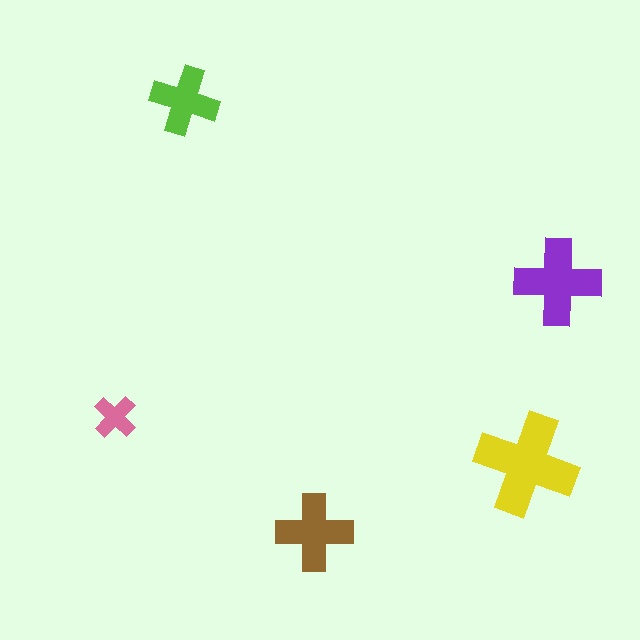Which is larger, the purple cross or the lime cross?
The purple one.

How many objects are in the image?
There are 5 objects in the image.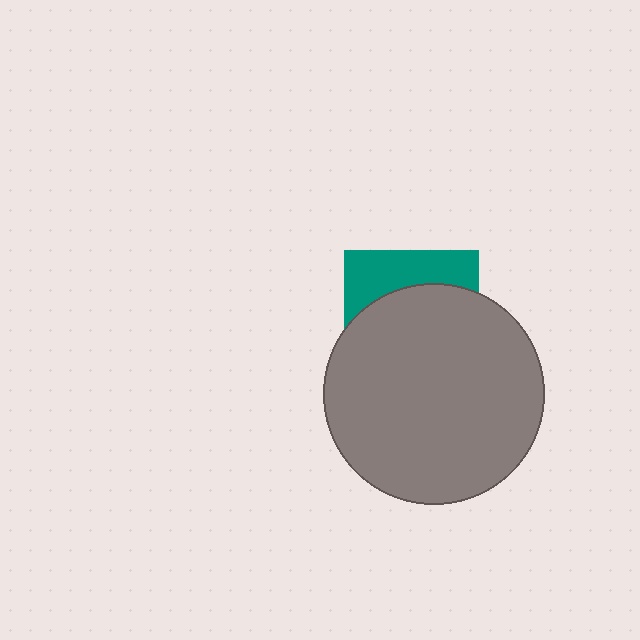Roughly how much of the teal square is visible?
A small part of it is visible (roughly 32%).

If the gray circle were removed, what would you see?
You would see the complete teal square.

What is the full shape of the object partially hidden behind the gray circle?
The partially hidden object is a teal square.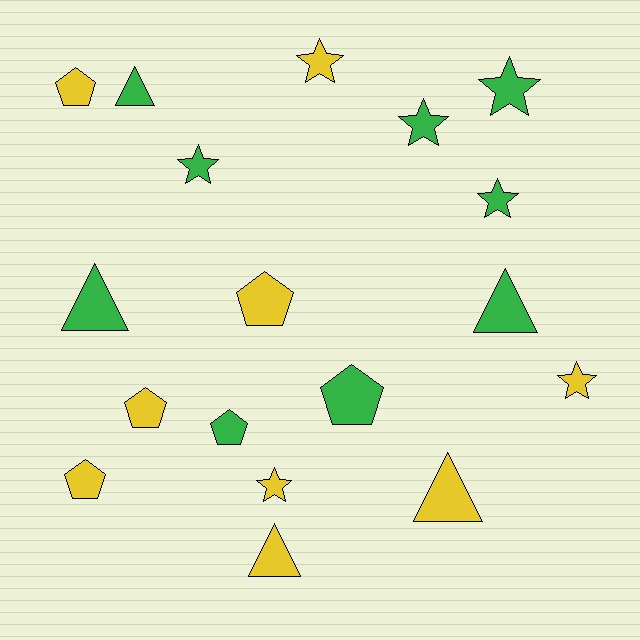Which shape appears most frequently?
Star, with 7 objects.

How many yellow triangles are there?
There are 2 yellow triangles.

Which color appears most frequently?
Green, with 9 objects.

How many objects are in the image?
There are 18 objects.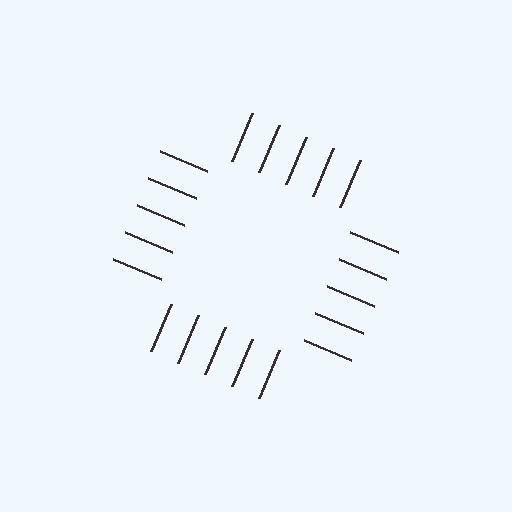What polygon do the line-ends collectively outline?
An illusory square — the line segments terminate on its edges but no continuous stroke is drawn.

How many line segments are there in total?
20 — 5 along each of the 4 edges.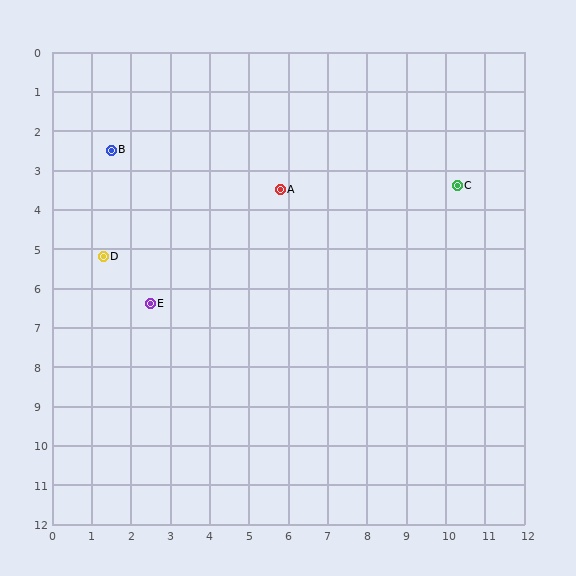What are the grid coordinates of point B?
Point B is at approximately (1.5, 2.5).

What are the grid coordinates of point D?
Point D is at approximately (1.3, 5.2).